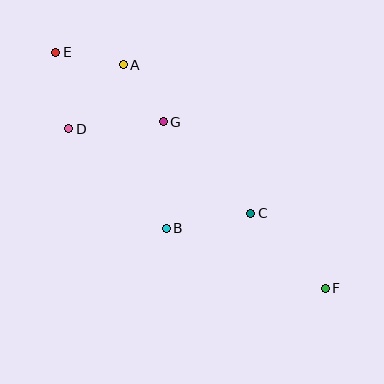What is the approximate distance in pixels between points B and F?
The distance between B and F is approximately 170 pixels.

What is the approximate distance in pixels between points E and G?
The distance between E and G is approximately 128 pixels.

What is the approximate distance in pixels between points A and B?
The distance between A and B is approximately 169 pixels.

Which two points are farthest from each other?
Points E and F are farthest from each other.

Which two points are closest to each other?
Points A and E are closest to each other.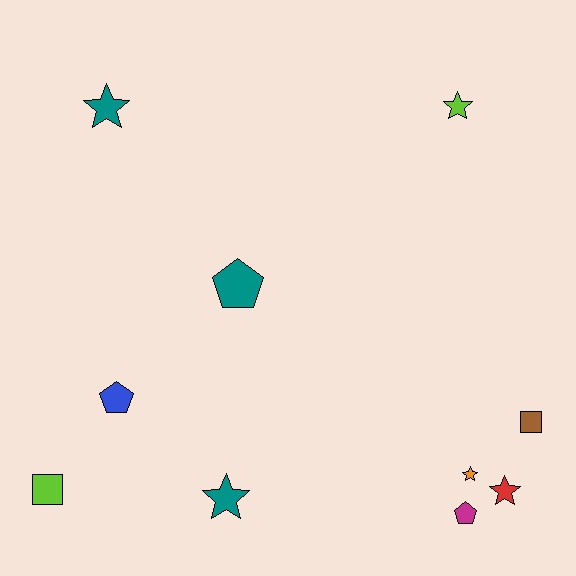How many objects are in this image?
There are 10 objects.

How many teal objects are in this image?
There are 3 teal objects.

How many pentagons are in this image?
There are 3 pentagons.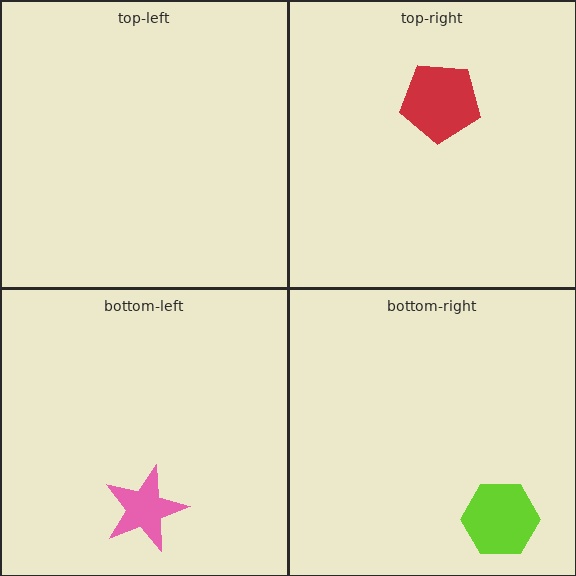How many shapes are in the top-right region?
1.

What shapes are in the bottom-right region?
The lime hexagon.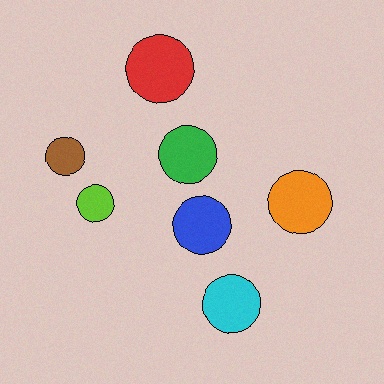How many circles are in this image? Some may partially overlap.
There are 7 circles.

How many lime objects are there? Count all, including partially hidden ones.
There is 1 lime object.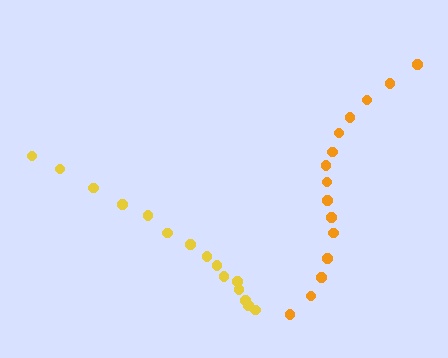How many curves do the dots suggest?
There are 2 distinct paths.